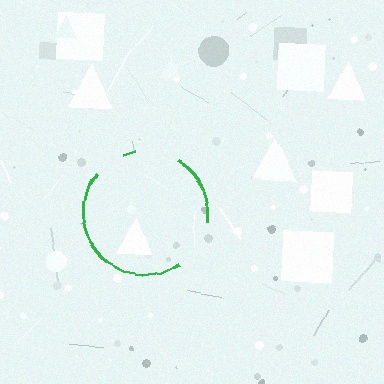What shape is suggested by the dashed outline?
The dashed outline suggests a circle.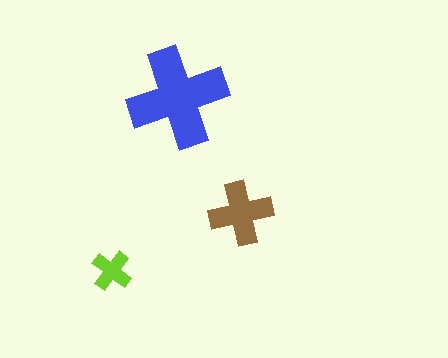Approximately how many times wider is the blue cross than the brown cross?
About 1.5 times wider.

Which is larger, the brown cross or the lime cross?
The brown one.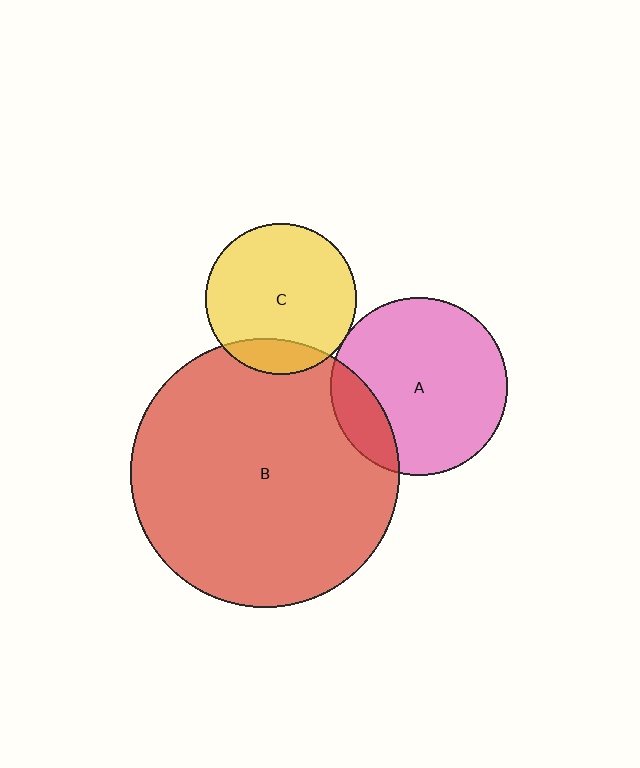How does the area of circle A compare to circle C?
Approximately 1.4 times.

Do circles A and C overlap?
Yes.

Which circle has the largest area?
Circle B (red).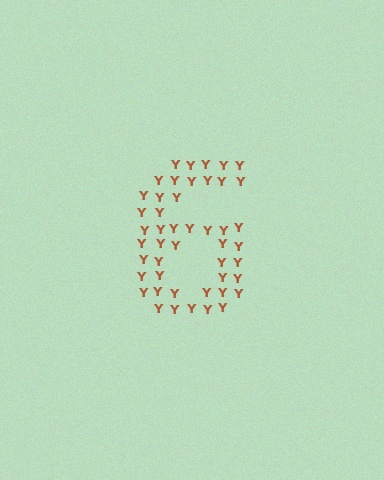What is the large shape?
The large shape is the digit 6.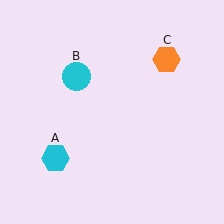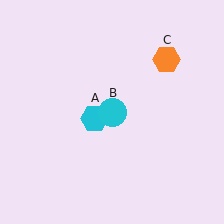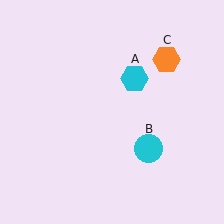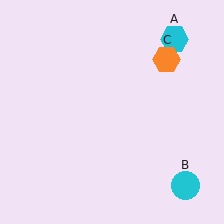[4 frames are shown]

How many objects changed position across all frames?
2 objects changed position: cyan hexagon (object A), cyan circle (object B).